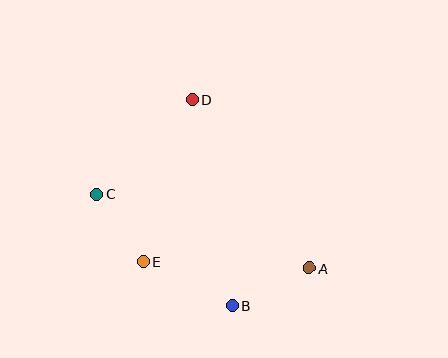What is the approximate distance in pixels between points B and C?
The distance between B and C is approximately 176 pixels.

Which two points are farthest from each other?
Points A and C are farthest from each other.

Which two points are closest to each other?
Points C and E are closest to each other.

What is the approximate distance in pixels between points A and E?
The distance between A and E is approximately 167 pixels.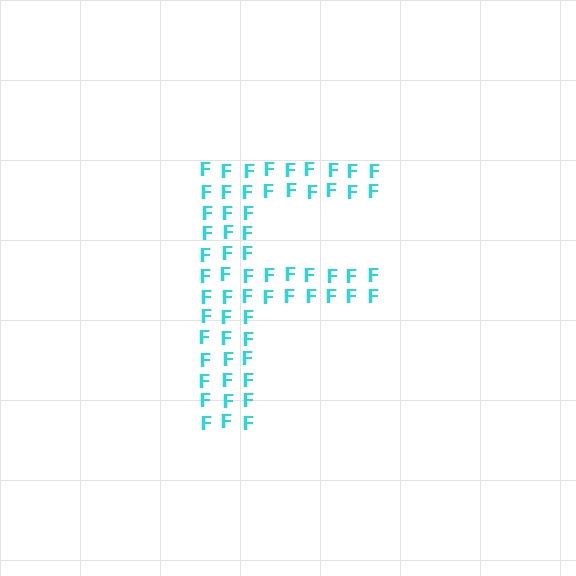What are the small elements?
The small elements are letter F's.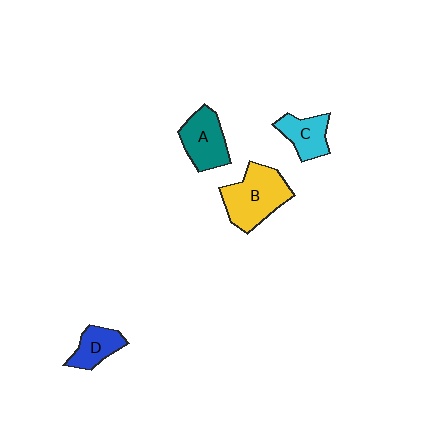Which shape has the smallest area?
Shape D (blue).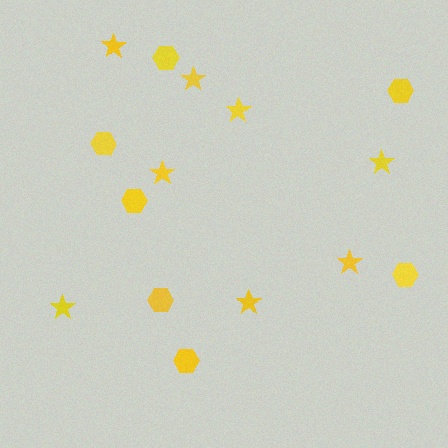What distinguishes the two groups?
There are 2 groups: one group of hexagons (7) and one group of stars (8).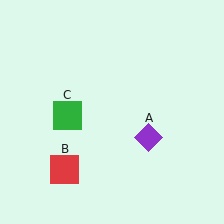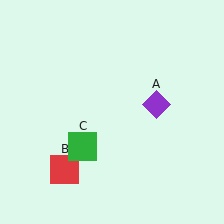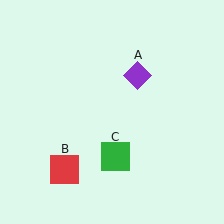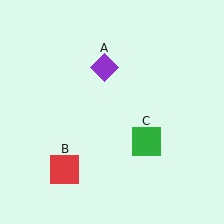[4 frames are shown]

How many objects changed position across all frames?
2 objects changed position: purple diamond (object A), green square (object C).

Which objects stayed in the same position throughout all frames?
Red square (object B) remained stationary.